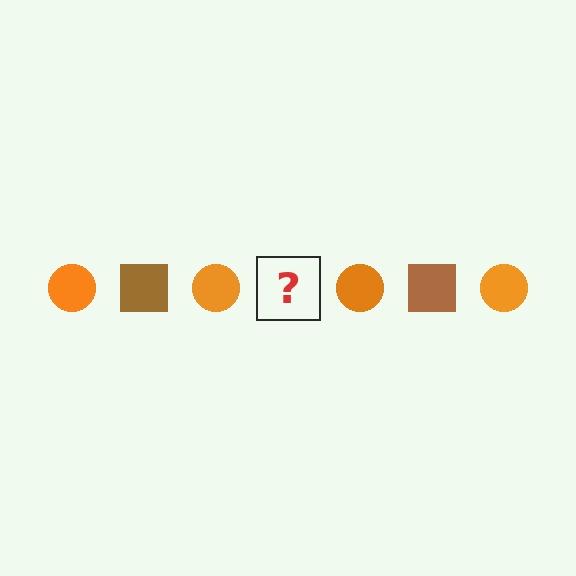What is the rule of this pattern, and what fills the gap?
The rule is that the pattern alternates between orange circle and brown square. The gap should be filled with a brown square.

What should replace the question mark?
The question mark should be replaced with a brown square.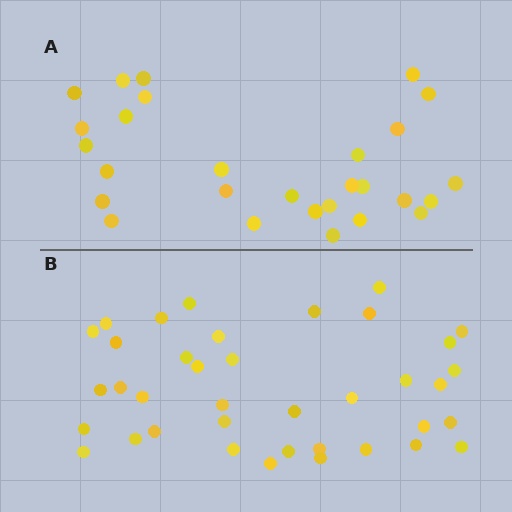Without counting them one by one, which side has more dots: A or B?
Region B (the bottom region) has more dots.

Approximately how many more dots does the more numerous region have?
Region B has roughly 10 or so more dots than region A.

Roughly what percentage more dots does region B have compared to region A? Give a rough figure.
About 35% more.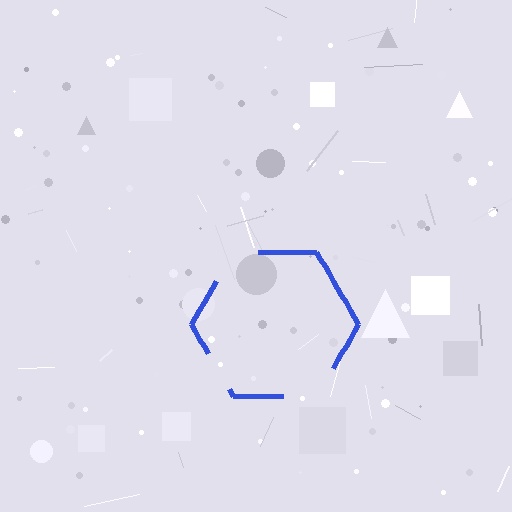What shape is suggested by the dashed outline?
The dashed outline suggests a hexagon.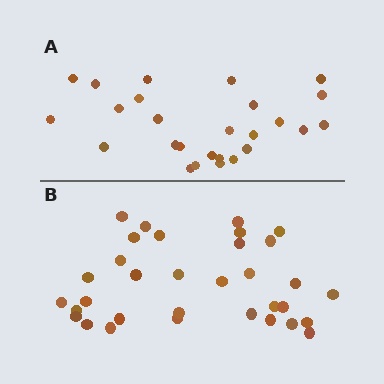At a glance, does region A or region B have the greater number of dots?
Region B (the bottom region) has more dots.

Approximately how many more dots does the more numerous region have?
Region B has roughly 8 or so more dots than region A.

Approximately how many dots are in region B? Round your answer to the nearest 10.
About 30 dots. (The exact count is 33, which rounds to 30.)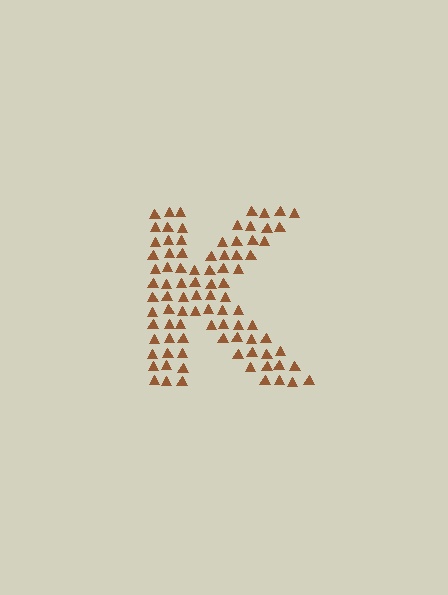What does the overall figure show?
The overall figure shows the letter K.